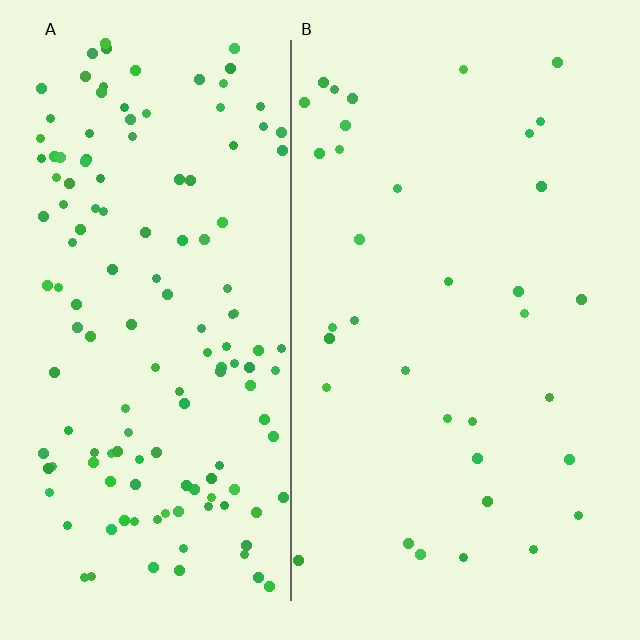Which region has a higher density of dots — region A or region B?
A (the left).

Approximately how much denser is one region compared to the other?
Approximately 4.1× — region A over region B.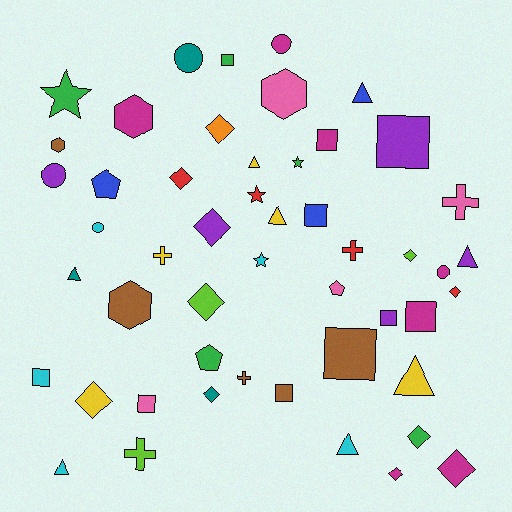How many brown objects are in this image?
There are 5 brown objects.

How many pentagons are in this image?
There are 3 pentagons.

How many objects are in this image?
There are 50 objects.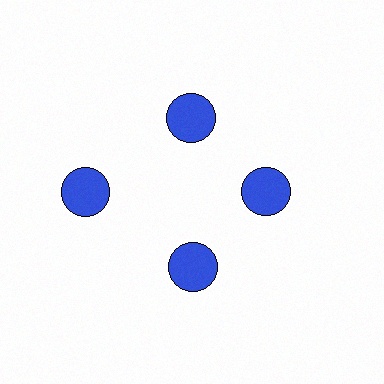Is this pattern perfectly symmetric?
No. The 4 blue circles are arranged in a ring, but one element near the 9 o'clock position is pushed outward from the center, breaking the 4-fold rotational symmetry.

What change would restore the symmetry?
The symmetry would be restored by moving it inward, back onto the ring so that all 4 circles sit at equal angles and equal distance from the center.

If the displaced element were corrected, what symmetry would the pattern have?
It would have 4-fold rotational symmetry — the pattern would map onto itself every 90 degrees.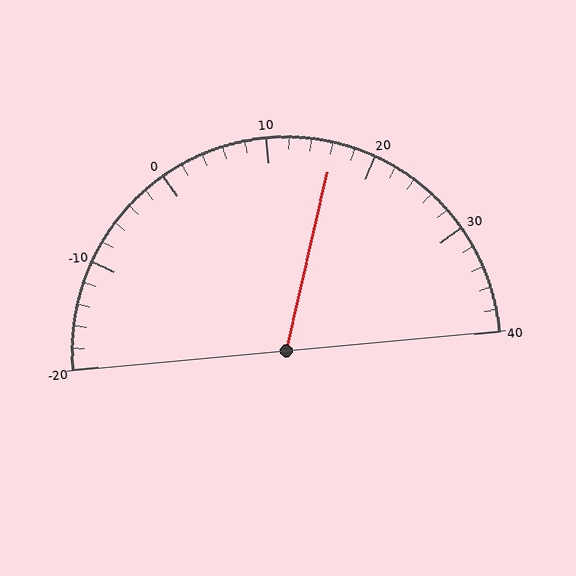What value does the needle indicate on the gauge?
The needle indicates approximately 16.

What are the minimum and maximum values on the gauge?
The gauge ranges from -20 to 40.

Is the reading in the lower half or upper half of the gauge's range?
The reading is in the upper half of the range (-20 to 40).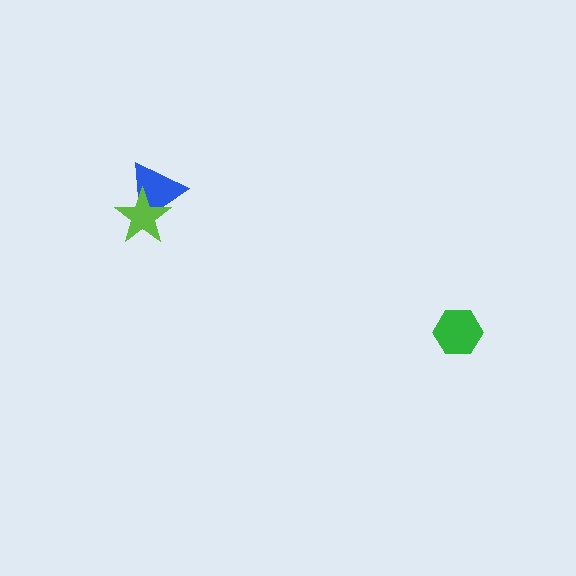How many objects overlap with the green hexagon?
0 objects overlap with the green hexagon.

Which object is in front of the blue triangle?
The lime star is in front of the blue triangle.